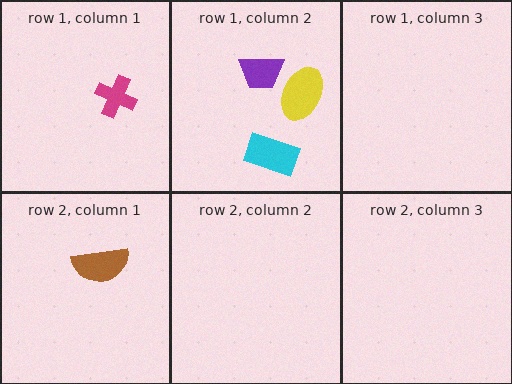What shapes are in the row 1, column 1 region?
The magenta cross.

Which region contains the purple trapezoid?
The row 1, column 2 region.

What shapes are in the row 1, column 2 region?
The cyan rectangle, the yellow ellipse, the purple trapezoid.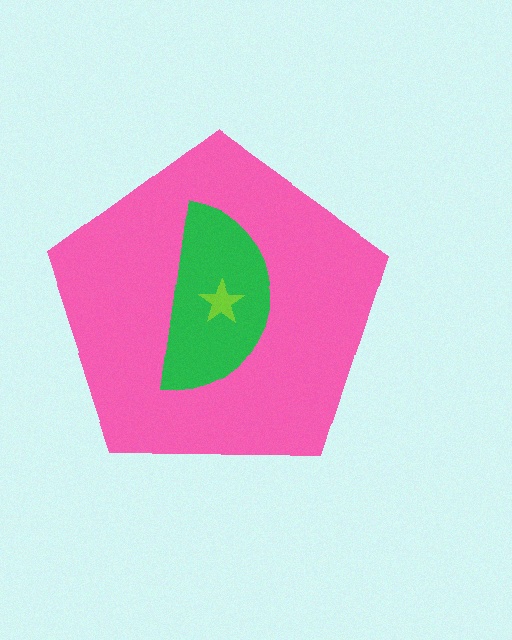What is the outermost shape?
The pink pentagon.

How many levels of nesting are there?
3.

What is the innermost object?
The lime star.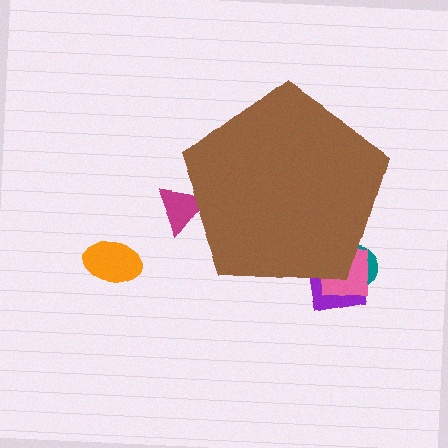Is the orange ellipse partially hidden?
No, the orange ellipse is fully visible.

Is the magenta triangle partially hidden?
Yes, the magenta triangle is partially hidden behind the brown pentagon.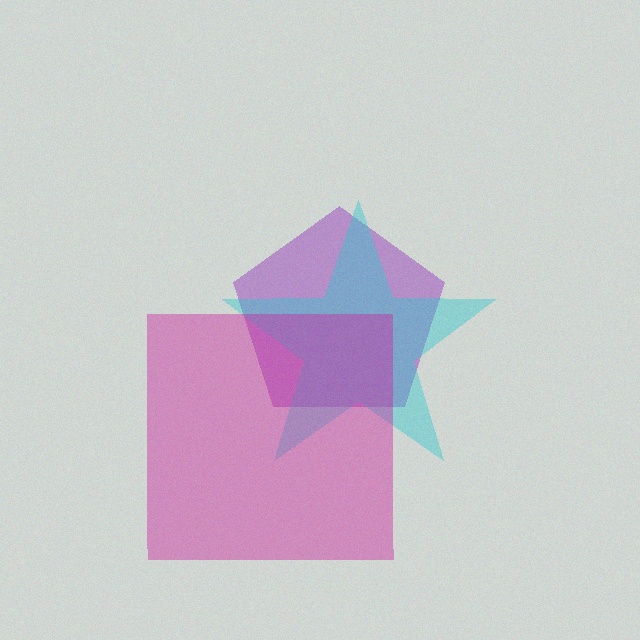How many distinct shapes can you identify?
There are 3 distinct shapes: a purple pentagon, a cyan star, a magenta square.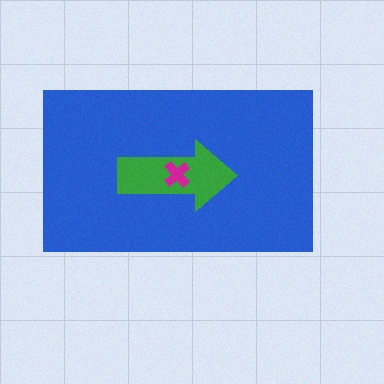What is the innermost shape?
The magenta cross.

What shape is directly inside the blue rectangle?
The green arrow.